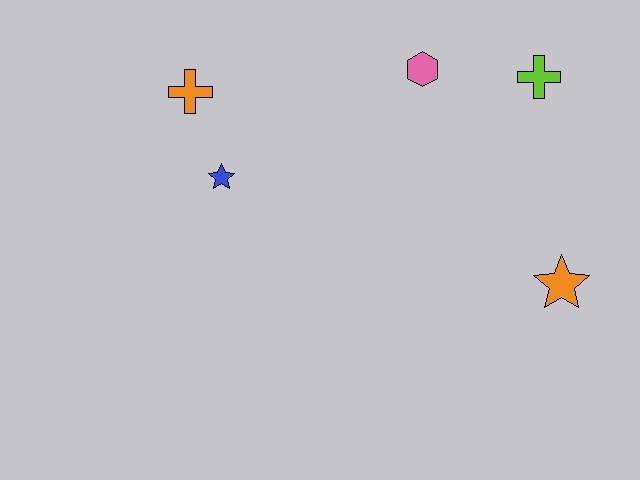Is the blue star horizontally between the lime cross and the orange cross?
Yes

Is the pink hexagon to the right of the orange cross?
Yes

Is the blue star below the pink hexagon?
Yes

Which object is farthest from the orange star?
The orange cross is farthest from the orange star.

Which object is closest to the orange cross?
The blue star is closest to the orange cross.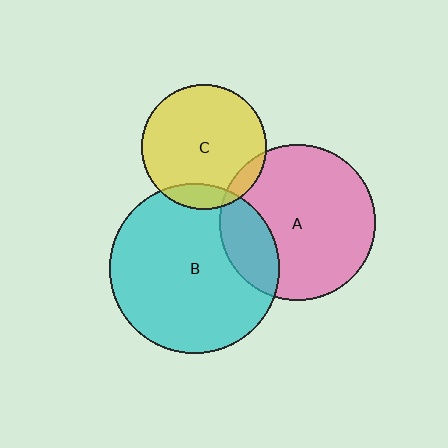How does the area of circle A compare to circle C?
Approximately 1.6 times.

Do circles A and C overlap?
Yes.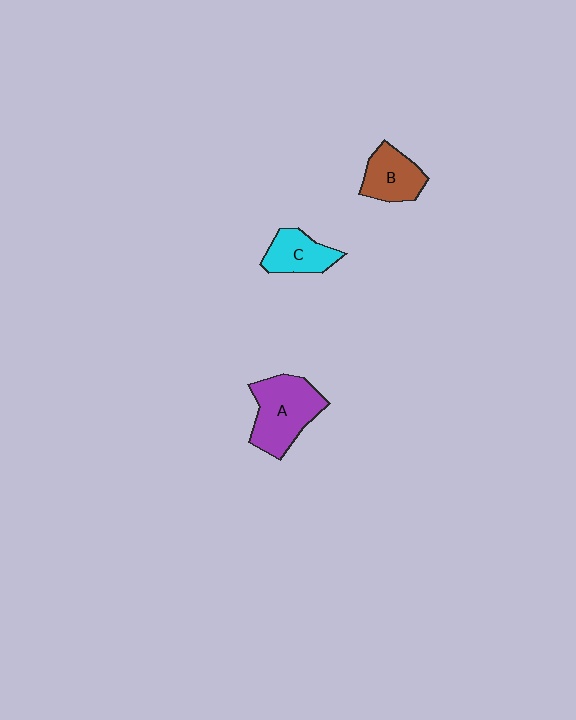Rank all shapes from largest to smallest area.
From largest to smallest: A (purple), B (brown), C (cyan).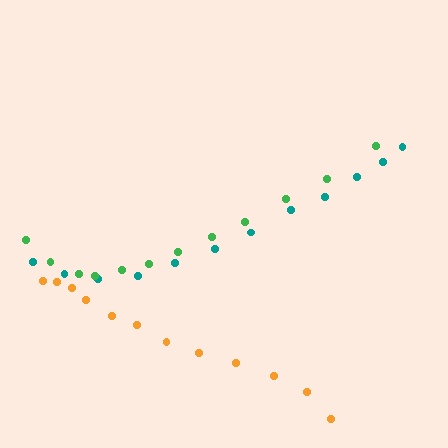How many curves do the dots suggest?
There are 3 distinct paths.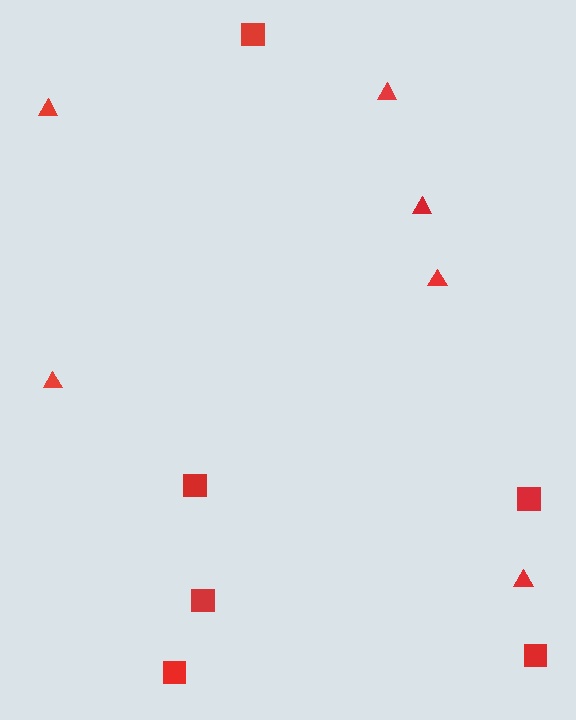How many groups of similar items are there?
There are 2 groups: one group of triangles (6) and one group of squares (6).